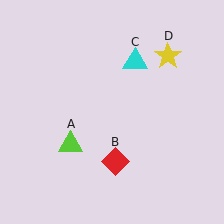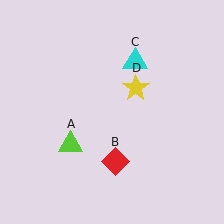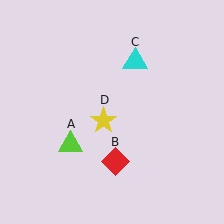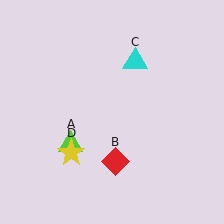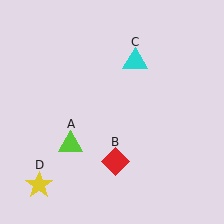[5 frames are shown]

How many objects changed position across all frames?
1 object changed position: yellow star (object D).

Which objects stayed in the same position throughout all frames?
Lime triangle (object A) and red diamond (object B) and cyan triangle (object C) remained stationary.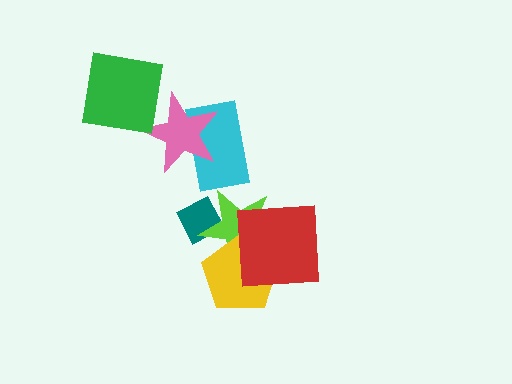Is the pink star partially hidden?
No, no other shape covers it.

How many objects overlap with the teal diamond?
1 object overlaps with the teal diamond.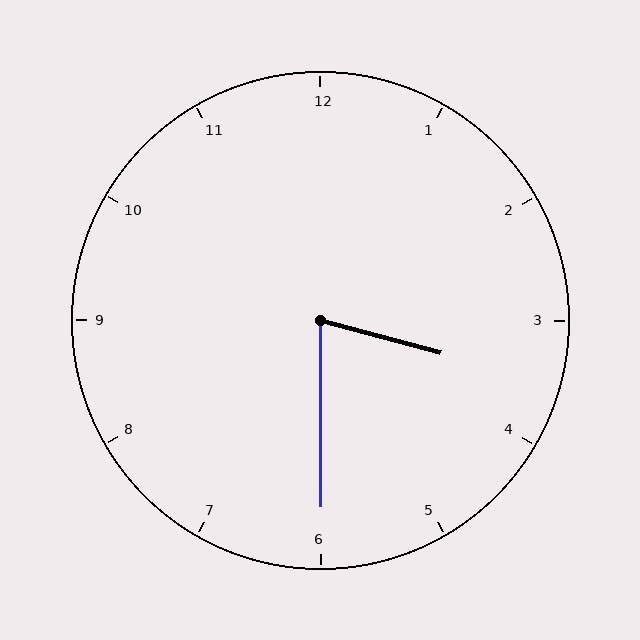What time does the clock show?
3:30.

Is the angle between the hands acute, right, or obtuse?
It is acute.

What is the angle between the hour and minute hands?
Approximately 75 degrees.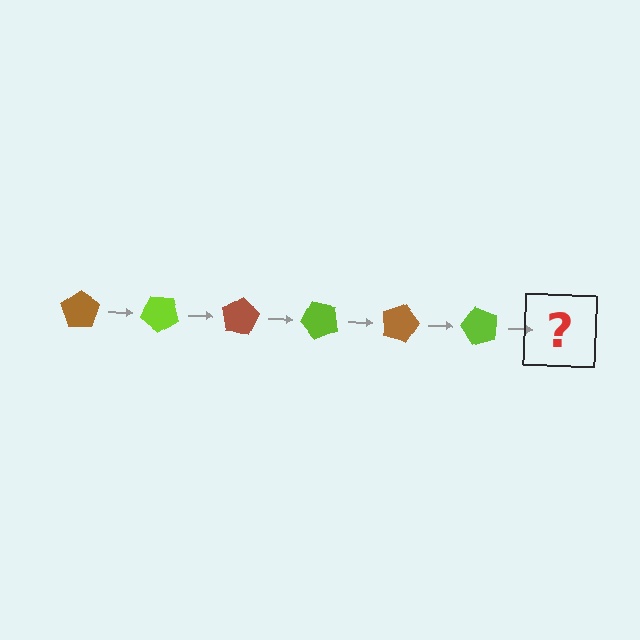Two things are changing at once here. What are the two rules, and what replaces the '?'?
The two rules are that it rotates 40 degrees each step and the color cycles through brown and lime. The '?' should be a brown pentagon, rotated 240 degrees from the start.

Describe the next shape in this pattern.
It should be a brown pentagon, rotated 240 degrees from the start.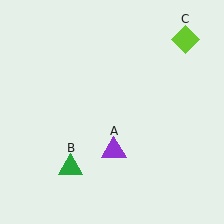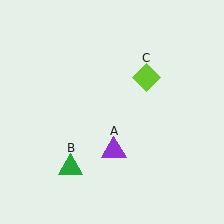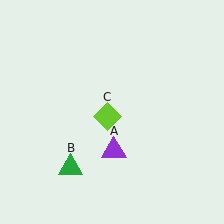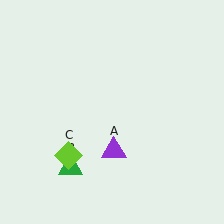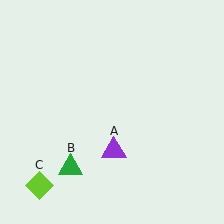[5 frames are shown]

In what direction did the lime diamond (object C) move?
The lime diamond (object C) moved down and to the left.